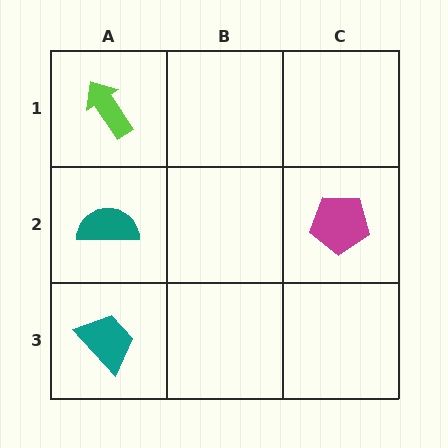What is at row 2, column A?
A teal semicircle.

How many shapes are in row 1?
1 shape.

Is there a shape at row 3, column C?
No, that cell is empty.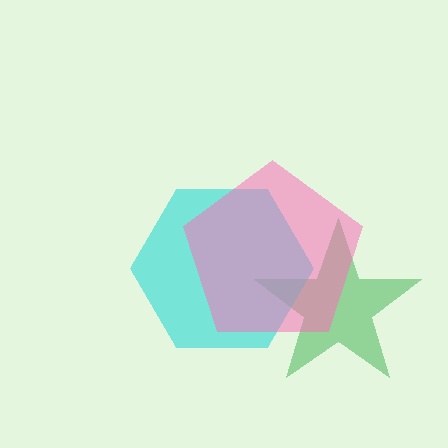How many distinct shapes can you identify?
There are 3 distinct shapes: a green star, a cyan hexagon, a pink pentagon.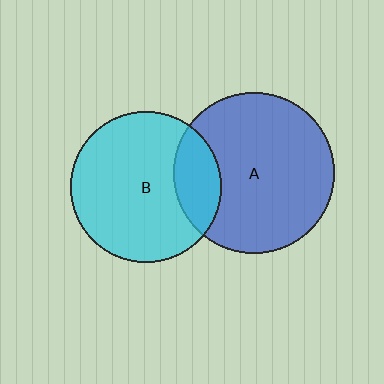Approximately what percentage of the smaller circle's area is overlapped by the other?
Approximately 20%.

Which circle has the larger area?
Circle A (blue).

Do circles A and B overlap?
Yes.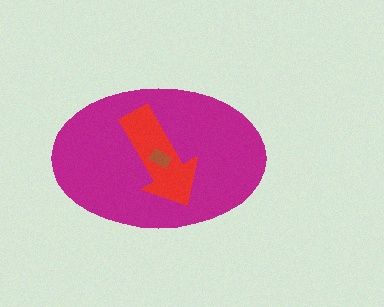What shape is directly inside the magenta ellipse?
The red arrow.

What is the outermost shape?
The magenta ellipse.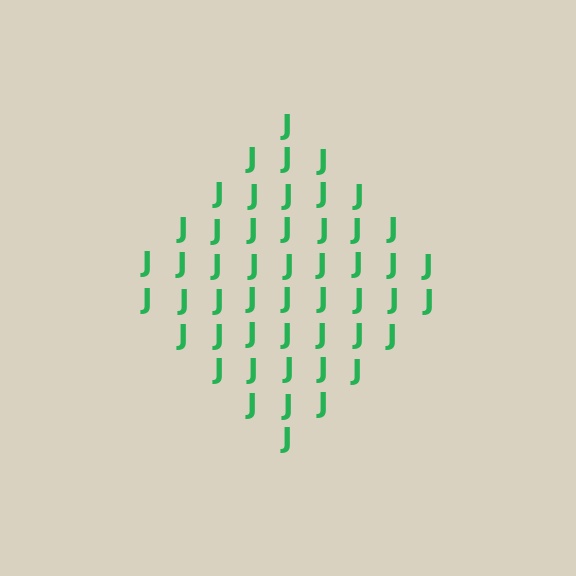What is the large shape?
The large shape is a diamond.